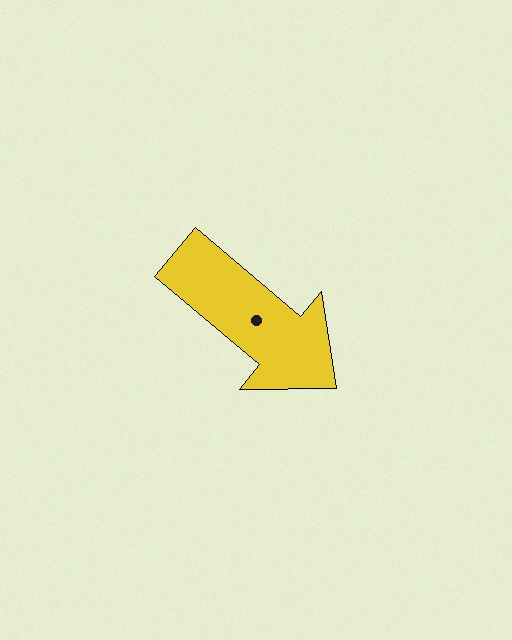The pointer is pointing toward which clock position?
Roughly 4 o'clock.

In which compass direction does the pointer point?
Southeast.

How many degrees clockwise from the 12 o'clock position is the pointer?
Approximately 130 degrees.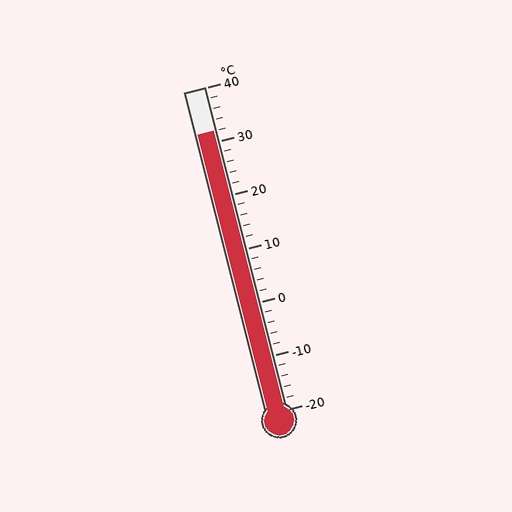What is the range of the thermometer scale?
The thermometer scale ranges from -20°C to 40°C.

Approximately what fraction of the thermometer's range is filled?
The thermometer is filled to approximately 85% of its range.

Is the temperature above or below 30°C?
The temperature is above 30°C.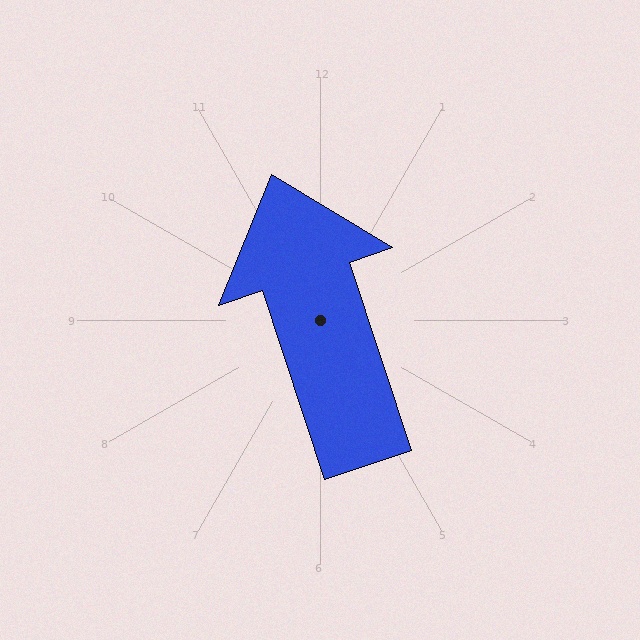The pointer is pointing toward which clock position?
Roughly 11 o'clock.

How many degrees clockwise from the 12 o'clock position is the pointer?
Approximately 342 degrees.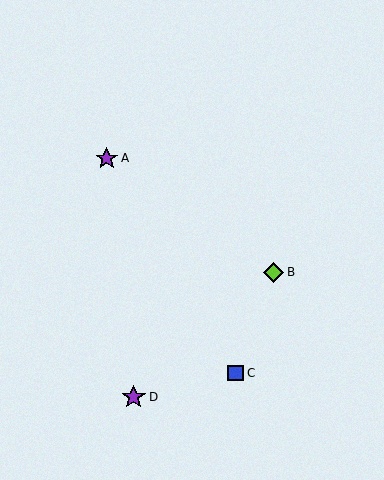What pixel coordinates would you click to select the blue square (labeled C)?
Click at (236, 373) to select the blue square C.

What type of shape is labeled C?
Shape C is a blue square.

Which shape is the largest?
The purple star (labeled D) is the largest.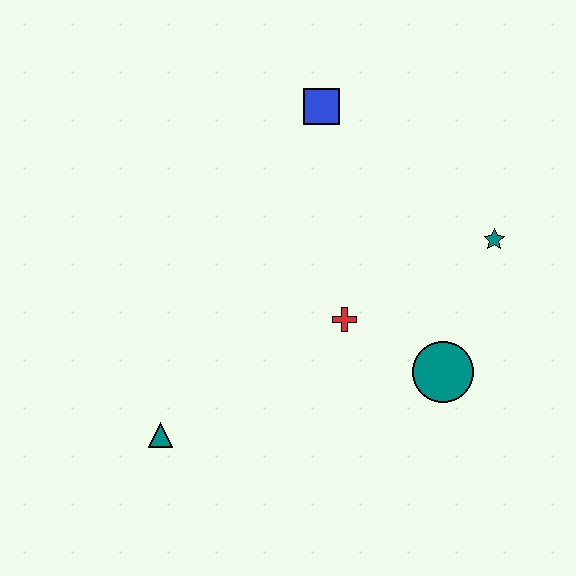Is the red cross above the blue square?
No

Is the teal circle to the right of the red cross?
Yes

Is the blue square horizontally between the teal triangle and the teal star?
Yes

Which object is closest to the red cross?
The teal circle is closest to the red cross.